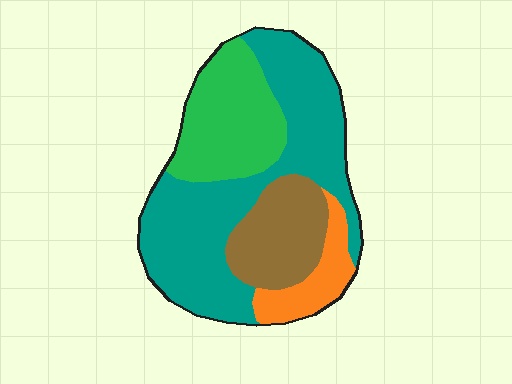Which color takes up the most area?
Teal, at roughly 50%.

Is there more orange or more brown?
Brown.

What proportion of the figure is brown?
Brown covers around 20% of the figure.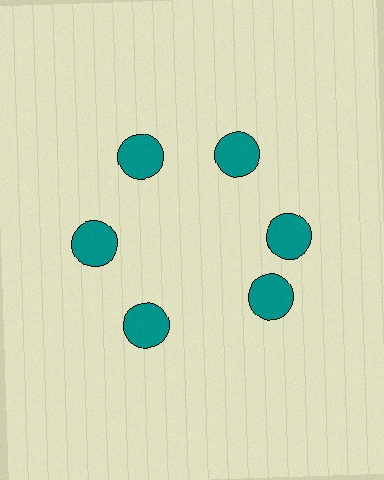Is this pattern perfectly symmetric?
No. The 6 teal circles are arranged in a ring, but one element near the 5 o'clock position is rotated out of alignment along the ring, breaking the 6-fold rotational symmetry.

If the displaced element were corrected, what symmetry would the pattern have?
It would have 6-fold rotational symmetry — the pattern would map onto itself every 60 degrees.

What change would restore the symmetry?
The symmetry would be restored by rotating it back into even spacing with its neighbors so that all 6 circles sit at equal angles and equal distance from the center.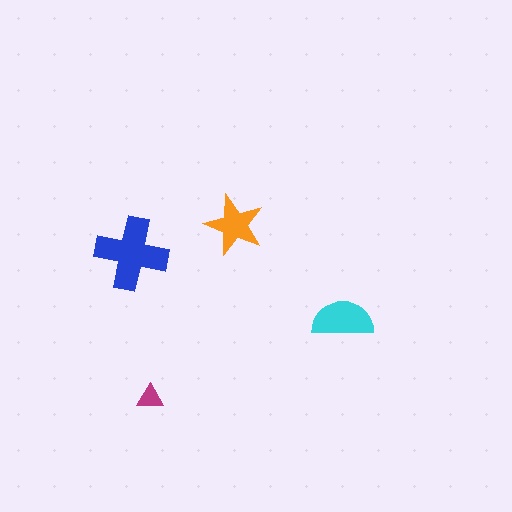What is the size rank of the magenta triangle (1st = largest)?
4th.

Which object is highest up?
The orange star is topmost.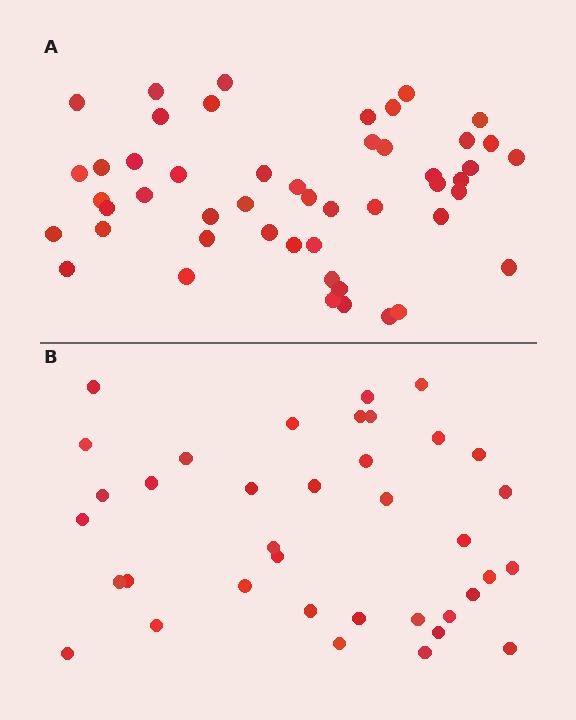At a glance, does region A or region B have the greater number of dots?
Region A (the top region) has more dots.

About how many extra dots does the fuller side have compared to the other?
Region A has roughly 12 or so more dots than region B.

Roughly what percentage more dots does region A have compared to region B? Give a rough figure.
About 30% more.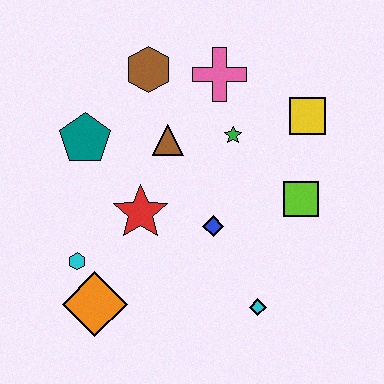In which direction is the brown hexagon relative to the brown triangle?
The brown hexagon is above the brown triangle.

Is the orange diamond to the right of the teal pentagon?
Yes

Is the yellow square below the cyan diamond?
No